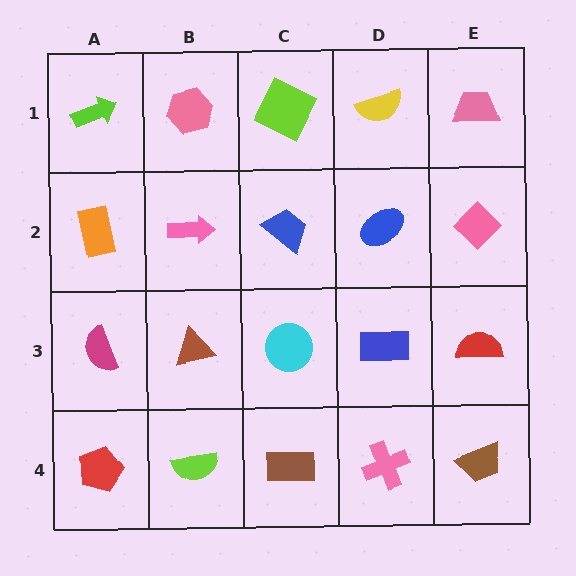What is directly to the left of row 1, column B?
A lime arrow.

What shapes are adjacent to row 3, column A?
An orange rectangle (row 2, column A), a red pentagon (row 4, column A), a brown triangle (row 3, column B).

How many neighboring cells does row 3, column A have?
3.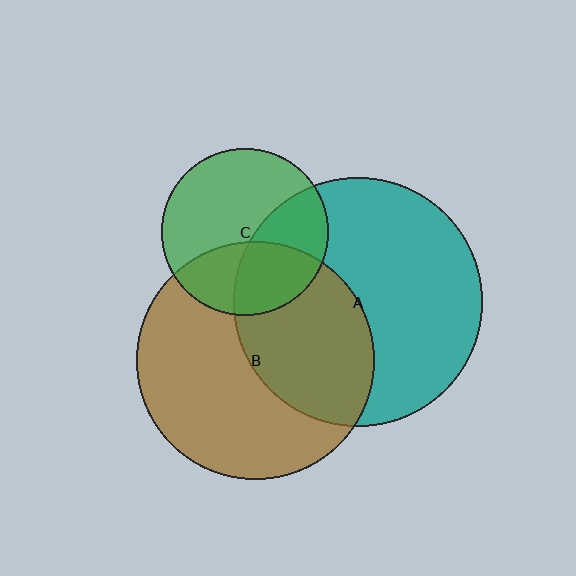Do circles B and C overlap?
Yes.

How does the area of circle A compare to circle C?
Approximately 2.2 times.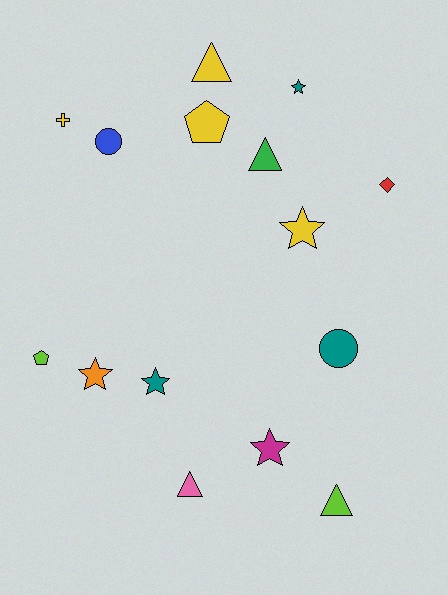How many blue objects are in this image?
There is 1 blue object.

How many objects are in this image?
There are 15 objects.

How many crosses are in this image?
There is 1 cross.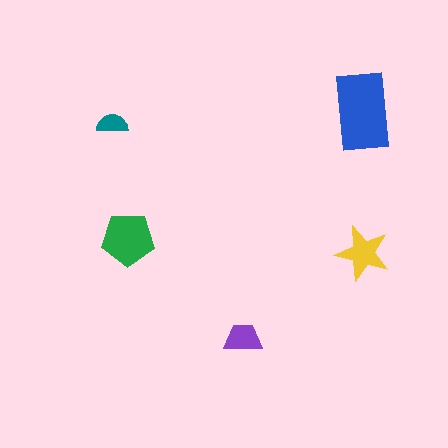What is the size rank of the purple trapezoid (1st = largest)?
4th.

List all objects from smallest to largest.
The teal semicircle, the purple trapezoid, the yellow star, the green pentagon, the blue rectangle.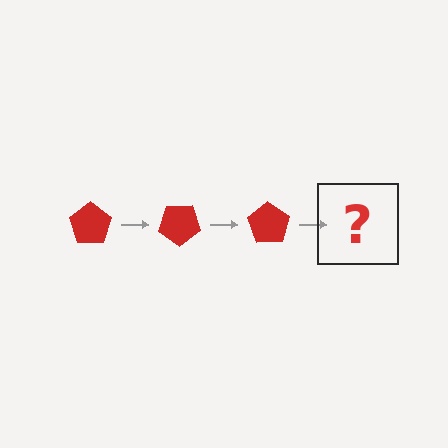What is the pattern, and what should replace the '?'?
The pattern is that the pentagon rotates 35 degrees each step. The '?' should be a red pentagon rotated 105 degrees.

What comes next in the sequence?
The next element should be a red pentagon rotated 105 degrees.